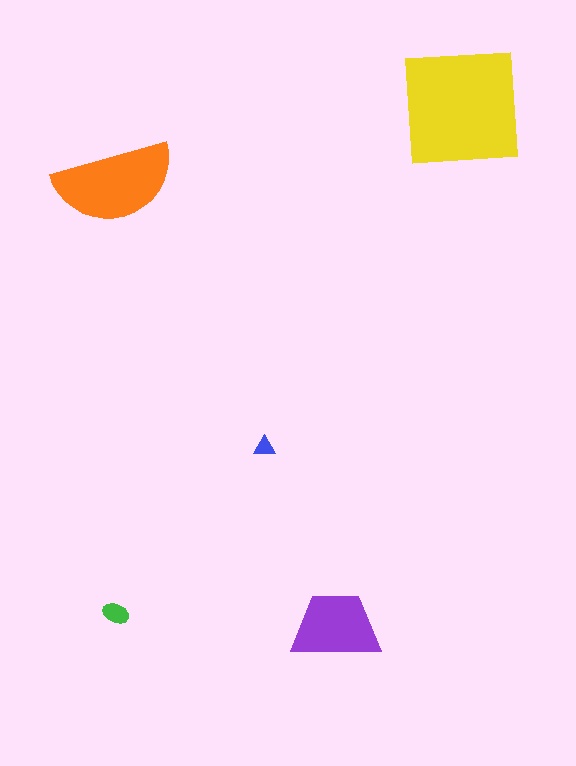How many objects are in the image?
There are 5 objects in the image.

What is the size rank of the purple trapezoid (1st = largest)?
3rd.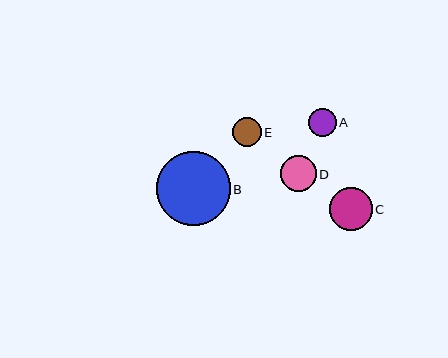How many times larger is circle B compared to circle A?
Circle B is approximately 2.6 times the size of circle A.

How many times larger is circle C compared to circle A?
Circle C is approximately 1.5 times the size of circle A.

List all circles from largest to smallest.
From largest to smallest: B, C, D, E, A.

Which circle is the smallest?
Circle A is the smallest with a size of approximately 28 pixels.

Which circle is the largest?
Circle B is the largest with a size of approximately 74 pixels.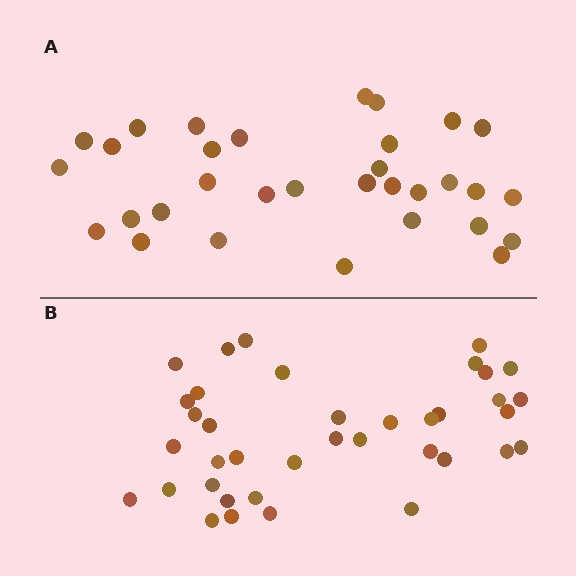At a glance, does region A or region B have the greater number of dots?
Region B (the bottom region) has more dots.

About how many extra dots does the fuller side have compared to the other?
Region B has about 6 more dots than region A.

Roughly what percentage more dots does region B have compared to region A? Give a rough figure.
About 20% more.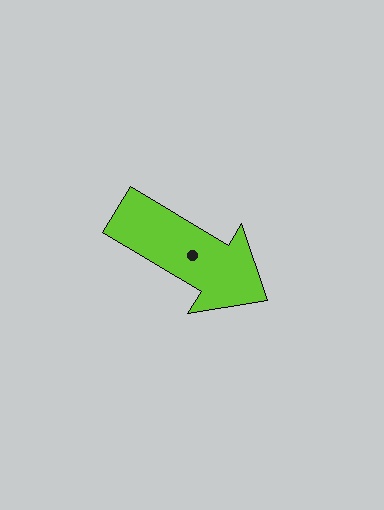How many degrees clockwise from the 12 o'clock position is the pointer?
Approximately 121 degrees.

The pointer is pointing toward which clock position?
Roughly 4 o'clock.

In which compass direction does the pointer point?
Southeast.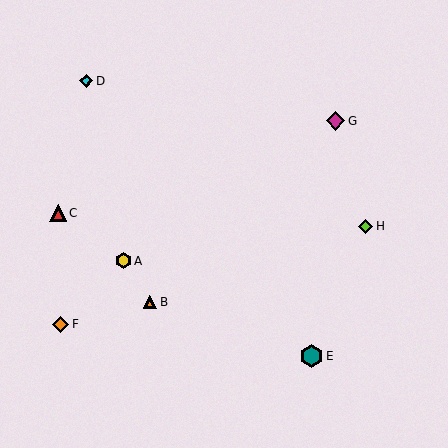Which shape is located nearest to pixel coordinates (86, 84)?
The cyan diamond (labeled D) at (86, 81) is nearest to that location.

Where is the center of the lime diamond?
The center of the lime diamond is at (366, 226).